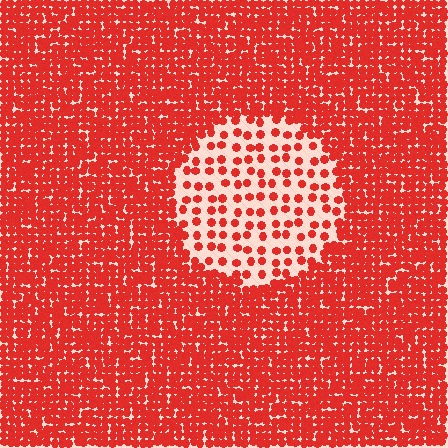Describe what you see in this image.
The image contains small red elements arranged at two different densities. A circle-shaped region is visible where the elements are less densely packed than the surrounding area.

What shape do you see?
I see a circle.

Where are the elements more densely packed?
The elements are more densely packed outside the circle boundary.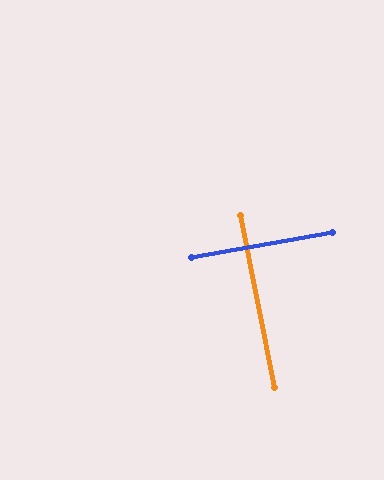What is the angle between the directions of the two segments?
Approximately 89 degrees.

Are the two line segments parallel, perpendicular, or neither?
Perpendicular — they meet at approximately 89°.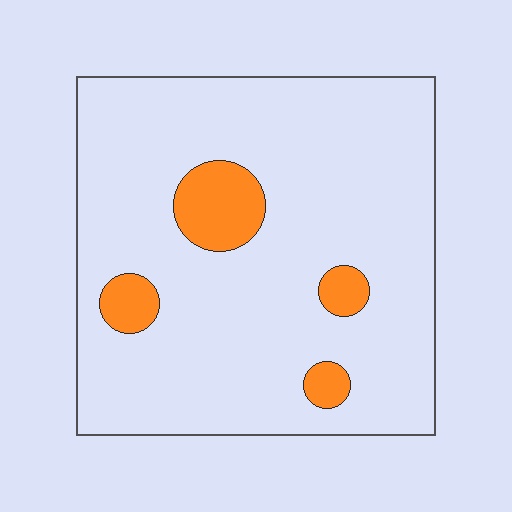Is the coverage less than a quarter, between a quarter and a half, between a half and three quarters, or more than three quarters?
Less than a quarter.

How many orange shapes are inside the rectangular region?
4.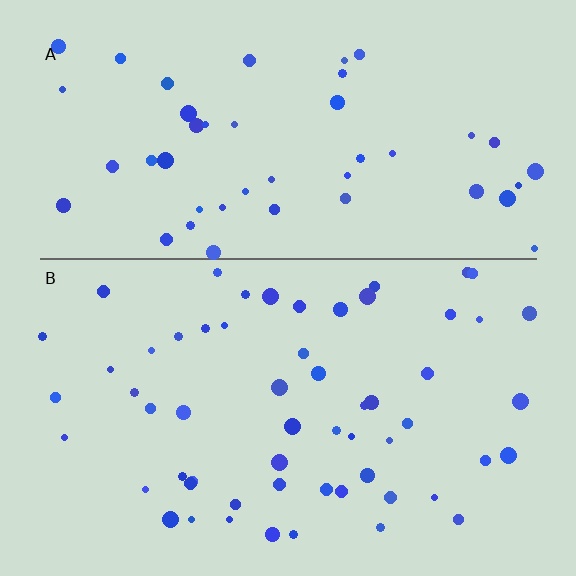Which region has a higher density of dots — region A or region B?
B (the bottom).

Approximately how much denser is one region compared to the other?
Approximately 1.2× — region B over region A.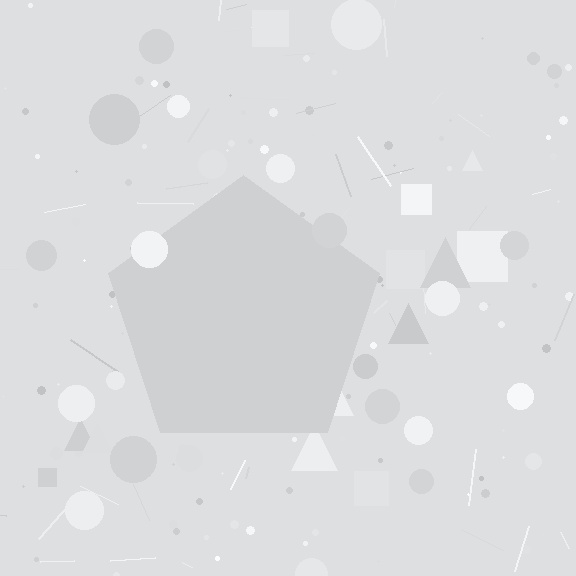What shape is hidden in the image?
A pentagon is hidden in the image.